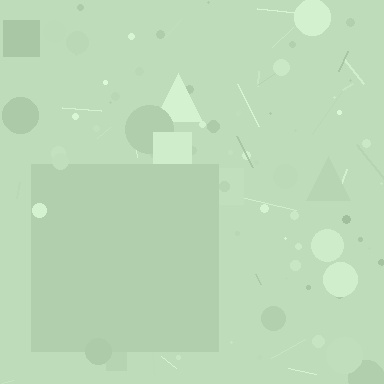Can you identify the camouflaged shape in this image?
The camouflaged shape is a square.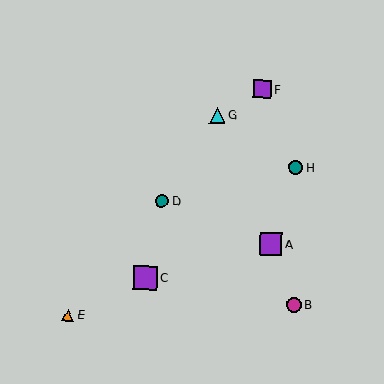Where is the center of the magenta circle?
The center of the magenta circle is at (294, 305).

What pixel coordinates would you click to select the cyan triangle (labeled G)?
Click at (217, 115) to select the cyan triangle G.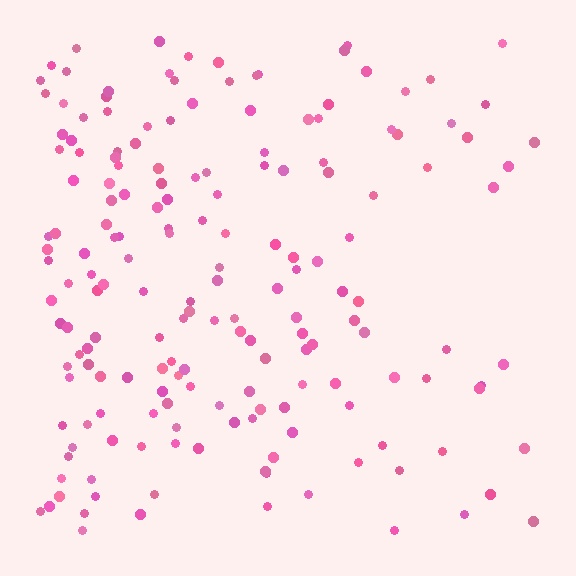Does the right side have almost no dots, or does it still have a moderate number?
Still a moderate number, just noticeably fewer than the left.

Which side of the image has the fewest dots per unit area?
The right.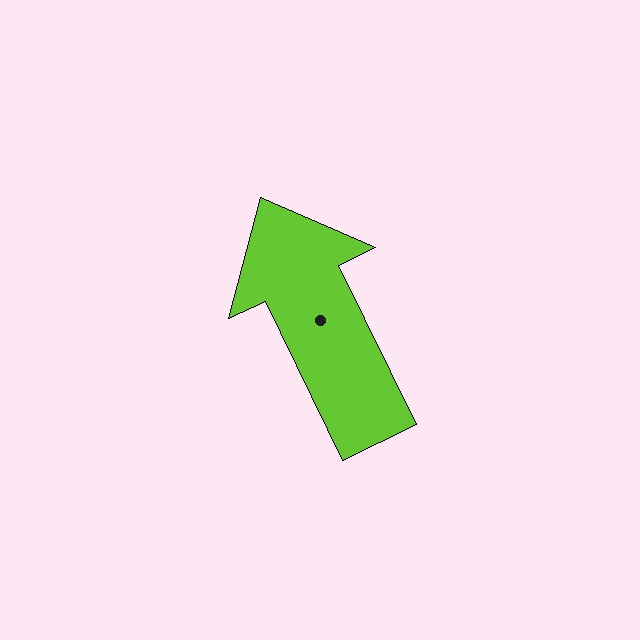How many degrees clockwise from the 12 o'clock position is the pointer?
Approximately 334 degrees.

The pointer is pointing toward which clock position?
Roughly 11 o'clock.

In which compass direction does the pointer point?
Northwest.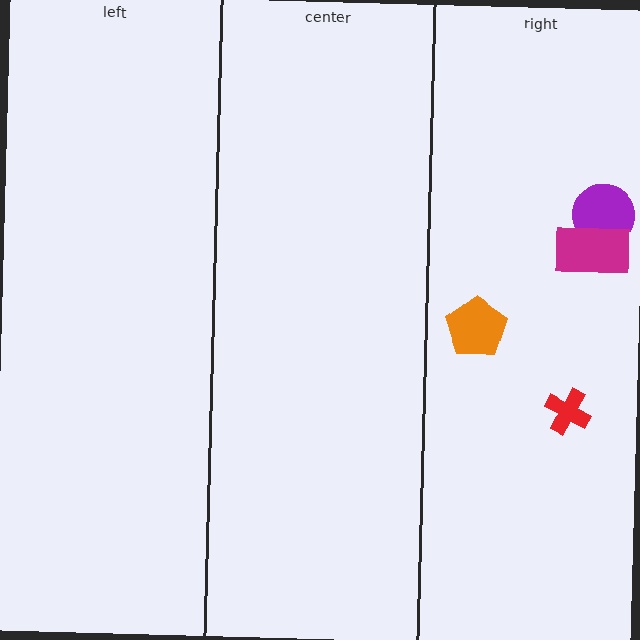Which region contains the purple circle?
The right region.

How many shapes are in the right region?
4.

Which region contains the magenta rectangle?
The right region.